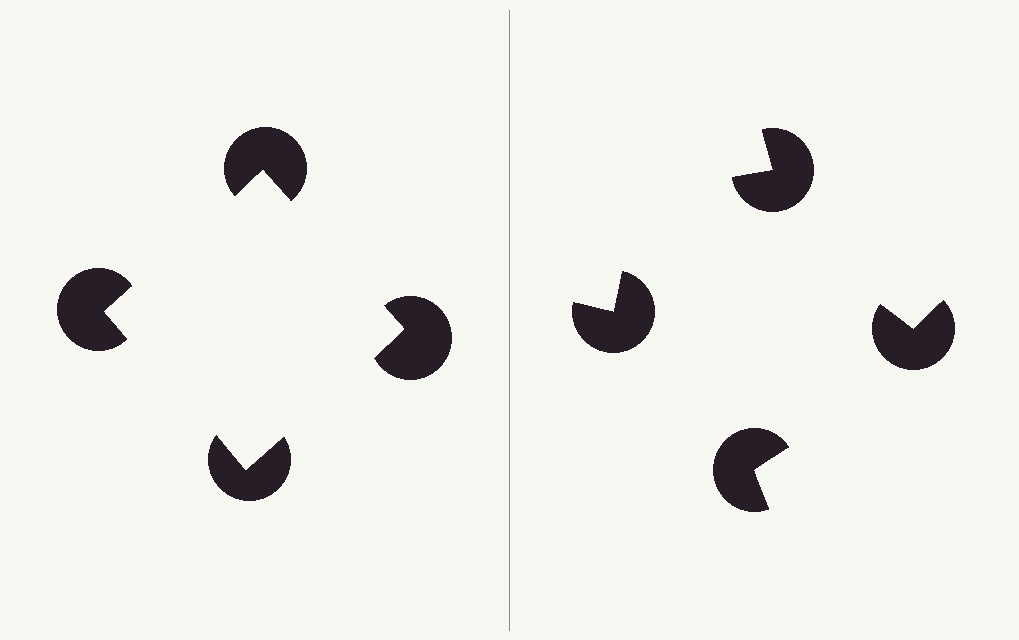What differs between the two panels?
The pac-man discs are positioned identically on both sides; only the wedge orientations differ. On the left they align to a square; on the right they are misaligned.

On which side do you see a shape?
An illusory square appears on the left side. On the right side the wedge cuts are rotated, so no coherent shape forms.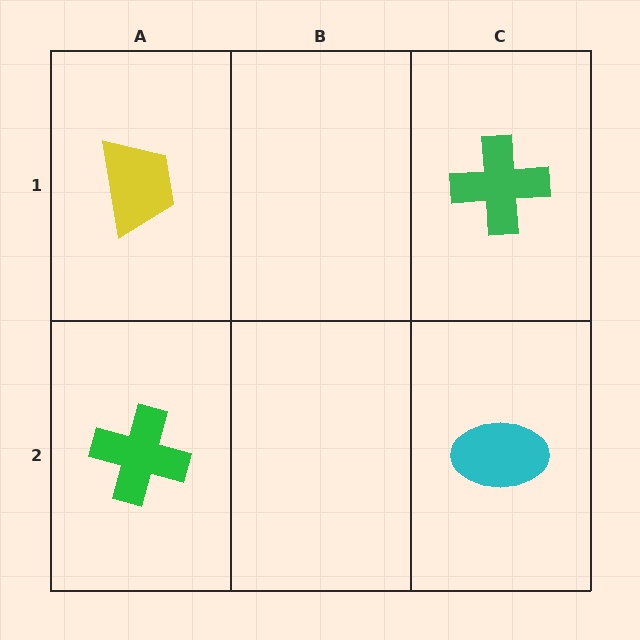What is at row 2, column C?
A cyan ellipse.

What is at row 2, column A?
A green cross.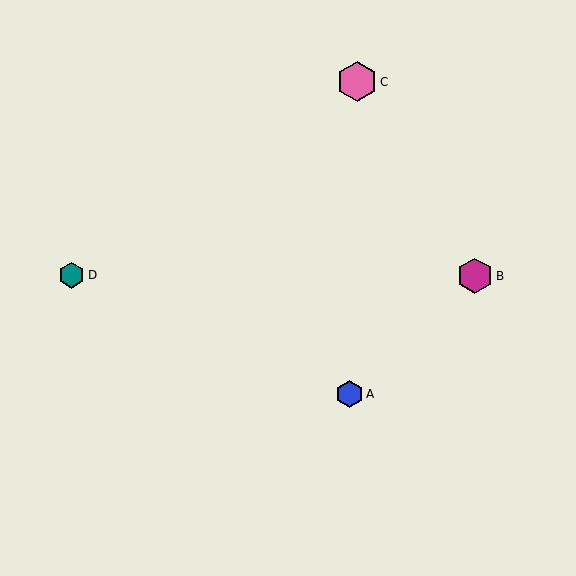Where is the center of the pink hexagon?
The center of the pink hexagon is at (357, 82).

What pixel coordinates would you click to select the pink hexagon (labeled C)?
Click at (357, 82) to select the pink hexagon C.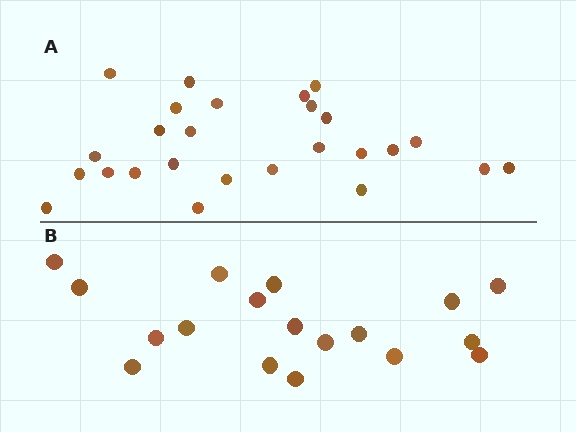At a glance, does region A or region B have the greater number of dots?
Region A (the top region) has more dots.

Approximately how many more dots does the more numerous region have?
Region A has roughly 8 or so more dots than region B.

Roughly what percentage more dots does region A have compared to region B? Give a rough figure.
About 45% more.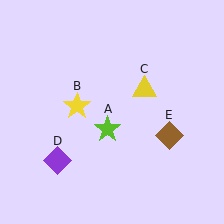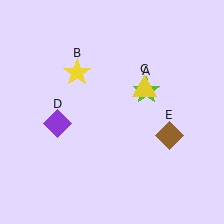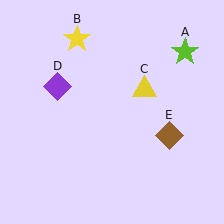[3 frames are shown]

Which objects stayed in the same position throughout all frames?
Yellow triangle (object C) and brown diamond (object E) remained stationary.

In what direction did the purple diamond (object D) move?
The purple diamond (object D) moved up.